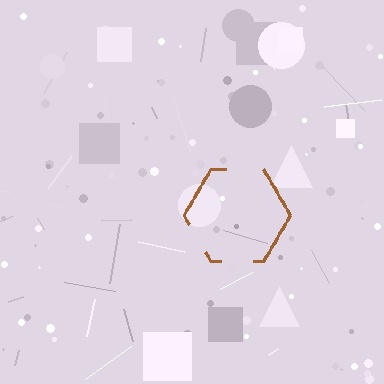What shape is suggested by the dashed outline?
The dashed outline suggests a hexagon.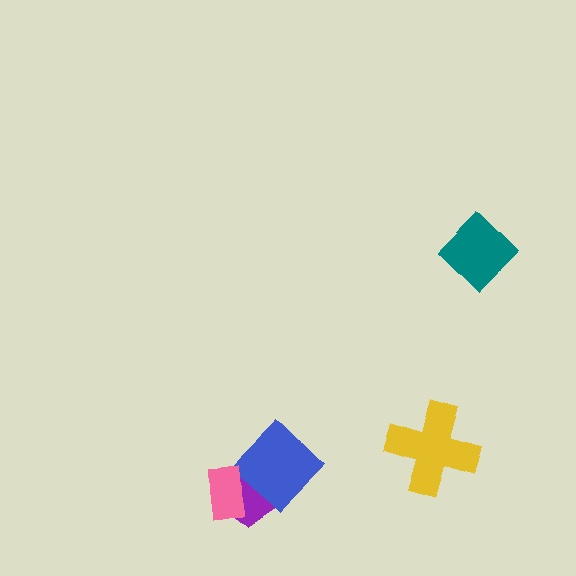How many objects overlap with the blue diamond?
2 objects overlap with the blue diamond.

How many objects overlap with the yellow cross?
0 objects overlap with the yellow cross.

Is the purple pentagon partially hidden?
Yes, it is partially covered by another shape.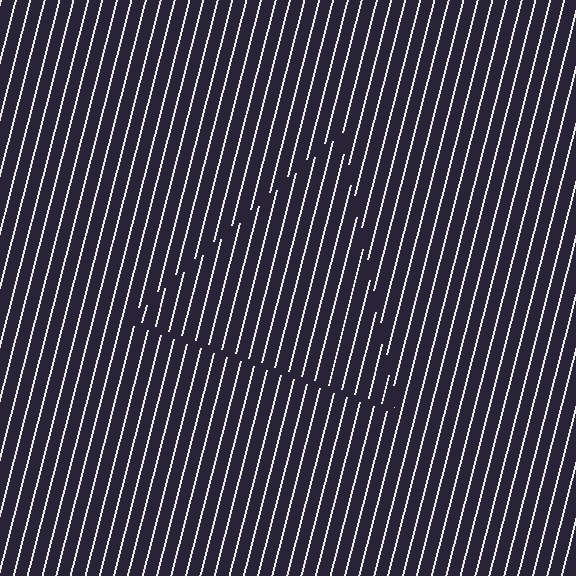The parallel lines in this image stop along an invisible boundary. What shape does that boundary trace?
An illusory triangle. The interior of the shape contains the same grating, shifted by half a period — the contour is defined by the phase discontinuity where line-ends from the inner and outer gratings abut.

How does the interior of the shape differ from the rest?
The interior of the shape contains the same grating, shifted by half a period — the contour is defined by the phase discontinuity where line-ends from the inner and outer gratings abut.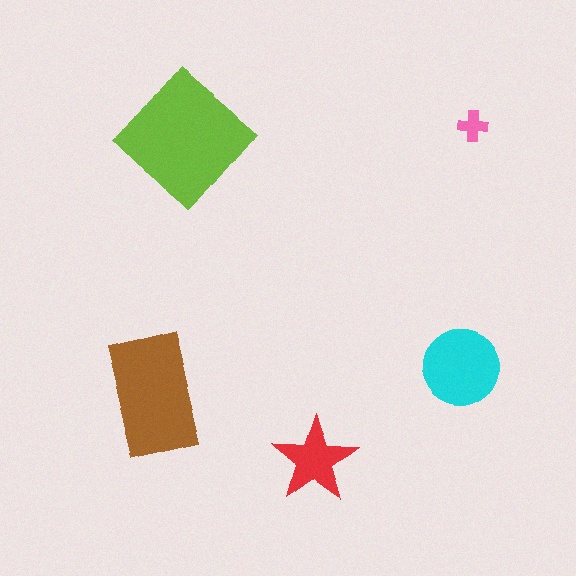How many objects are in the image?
There are 5 objects in the image.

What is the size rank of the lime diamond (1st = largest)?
1st.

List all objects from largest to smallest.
The lime diamond, the brown rectangle, the cyan circle, the red star, the pink cross.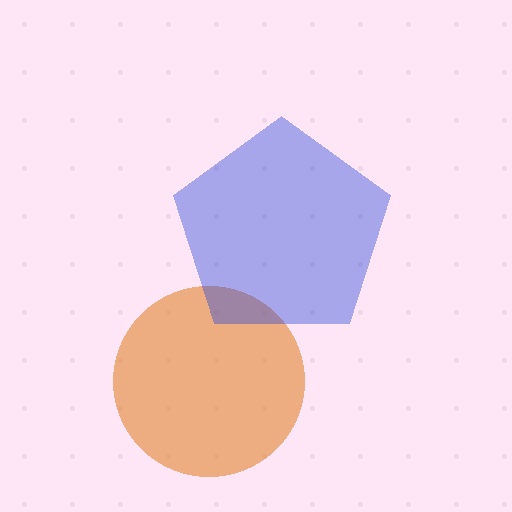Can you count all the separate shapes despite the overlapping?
Yes, there are 2 separate shapes.